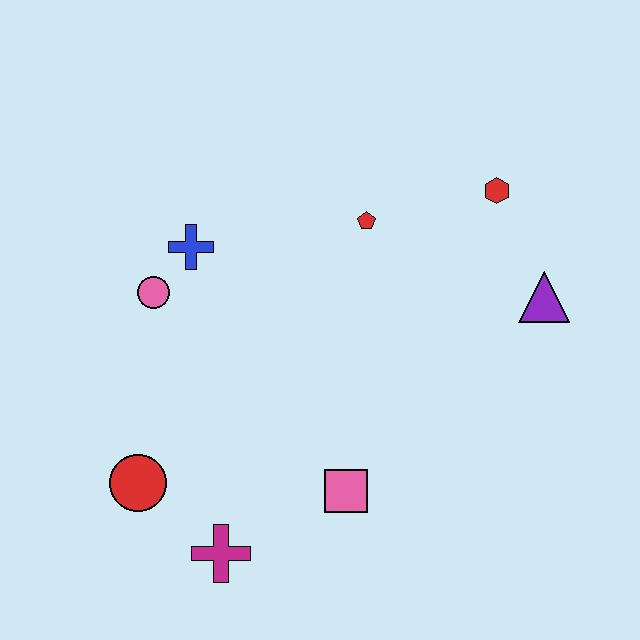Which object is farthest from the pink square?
The red hexagon is farthest from the pink square.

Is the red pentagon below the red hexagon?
Yes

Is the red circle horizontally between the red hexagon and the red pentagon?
No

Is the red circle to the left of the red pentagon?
Yes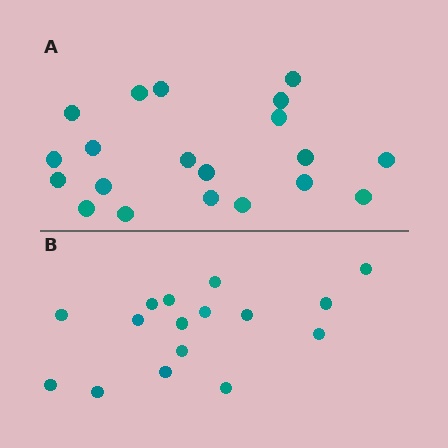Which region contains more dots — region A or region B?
Region A (the top region) has more dots.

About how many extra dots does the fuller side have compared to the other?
Region A has about 4 more dots than region B.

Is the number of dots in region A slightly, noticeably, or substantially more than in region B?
Region A has noticeably more, but not dramatically so. The ratio is roughly 1.2 to 1.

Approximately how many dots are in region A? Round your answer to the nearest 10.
About 20 dots.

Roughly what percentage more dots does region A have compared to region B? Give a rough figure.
About 25% more.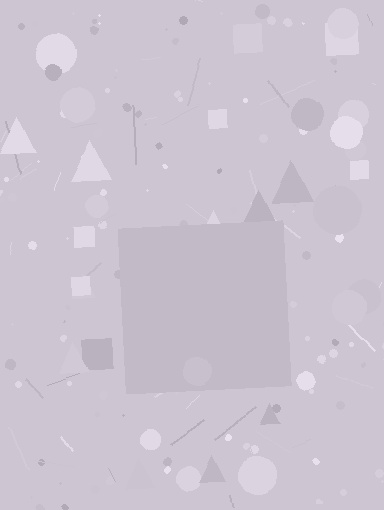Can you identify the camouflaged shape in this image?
The camouflaged shape is a square.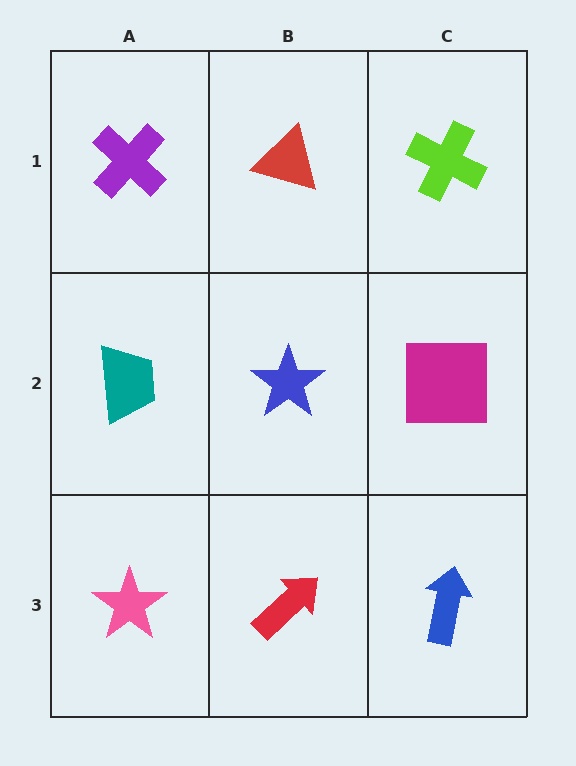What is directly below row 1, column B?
A blue star.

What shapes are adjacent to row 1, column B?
A blue star (row 2, column B), a purple cross (row 1, column A), a lime cross (row 1, column C).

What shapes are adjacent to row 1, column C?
A magenta square (row 2, column C), a red triangle (row 1, column B).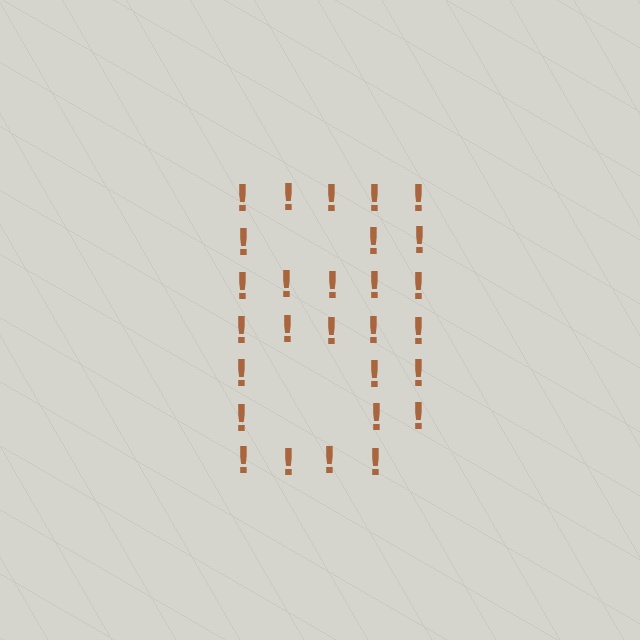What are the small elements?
The small elements are exclamation marks.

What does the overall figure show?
The overall figure shows the letter B.